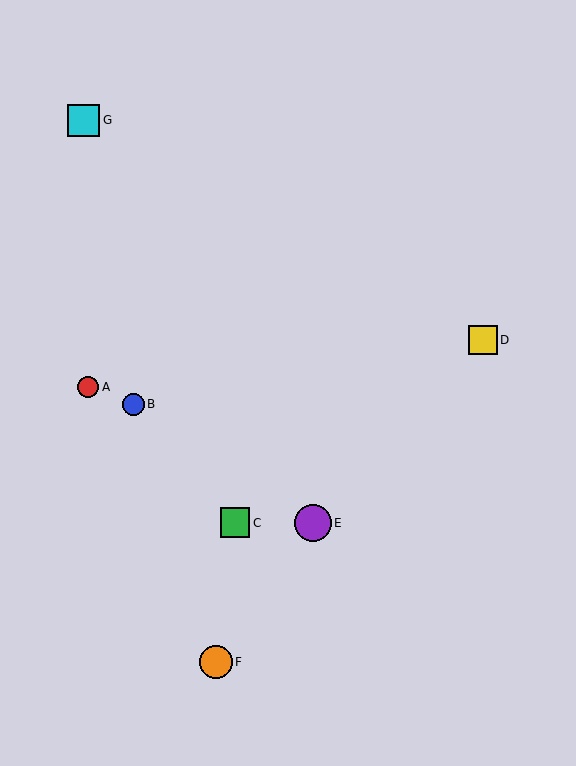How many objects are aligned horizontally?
2 objects (C, E) are aligned horizontally.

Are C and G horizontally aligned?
No, C is at y≈523 and G is at y≈120.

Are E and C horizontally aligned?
Yes, both are at y≈523.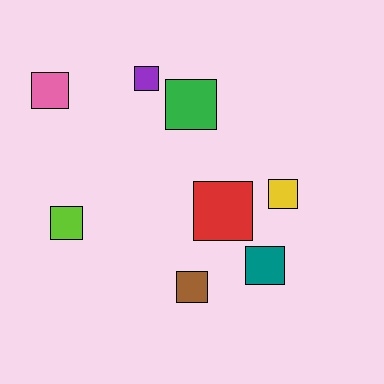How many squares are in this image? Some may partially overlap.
There are 8 squares.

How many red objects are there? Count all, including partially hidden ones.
There is 1 red object.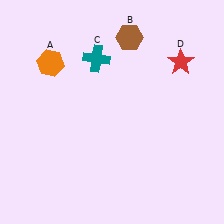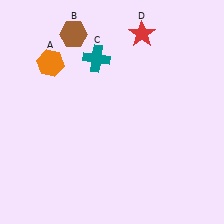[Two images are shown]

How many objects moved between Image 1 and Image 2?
2 objects moved between the two images.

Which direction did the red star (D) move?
The red star (D) moved left.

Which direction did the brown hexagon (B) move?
The brown hexagon (B) moved left.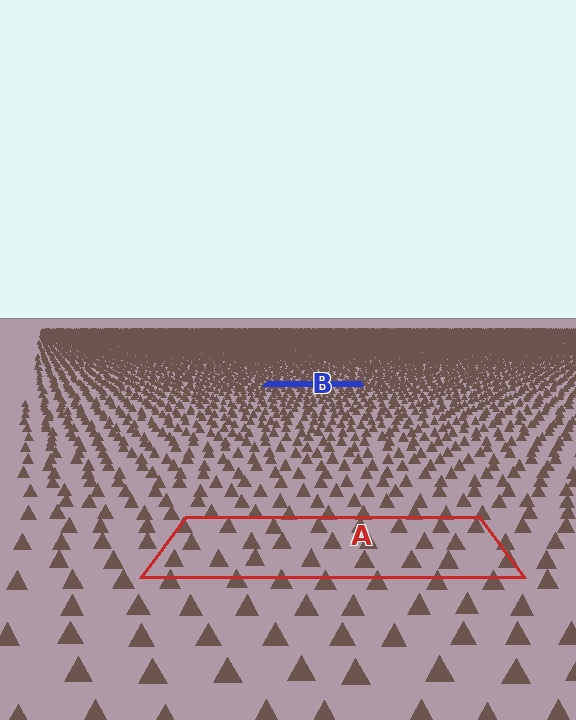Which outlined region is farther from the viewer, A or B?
Region B is farther from the viewer — the texture elements inside it appear smaller and more densely packed.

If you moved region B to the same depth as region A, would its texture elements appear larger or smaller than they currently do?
They would appear larger. At a closer depth, the same texture elements are projected at a bigger on-screen size.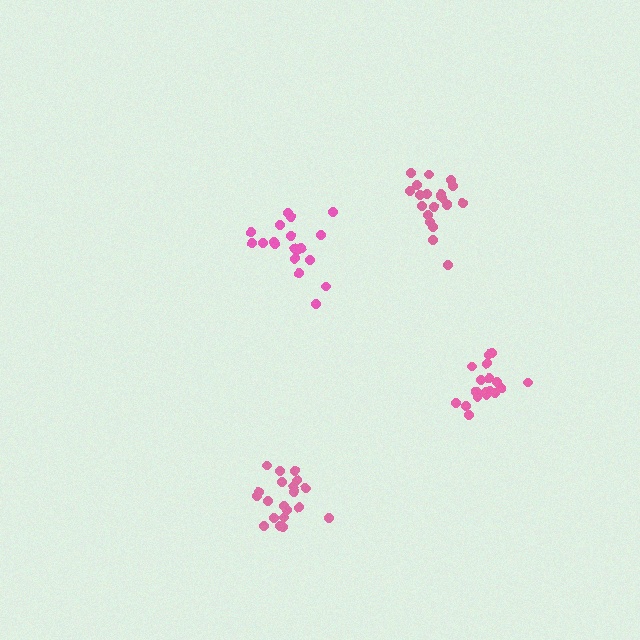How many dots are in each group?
Group 1: 20 dots, Group 2: 20 dots, Group 3: 21 dots, Group 4: 19 dots (80 total).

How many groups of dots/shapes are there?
There are 4 groups.